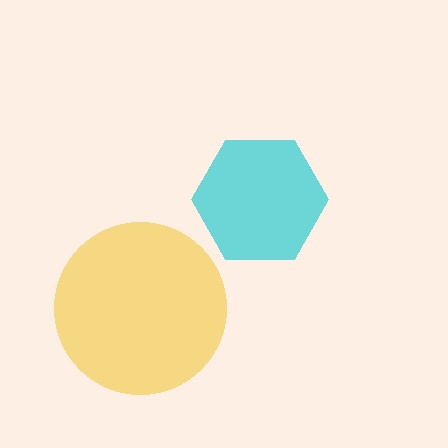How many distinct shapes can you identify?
There are 2 distinct shapes: a cyan hexagon, a yellow circle.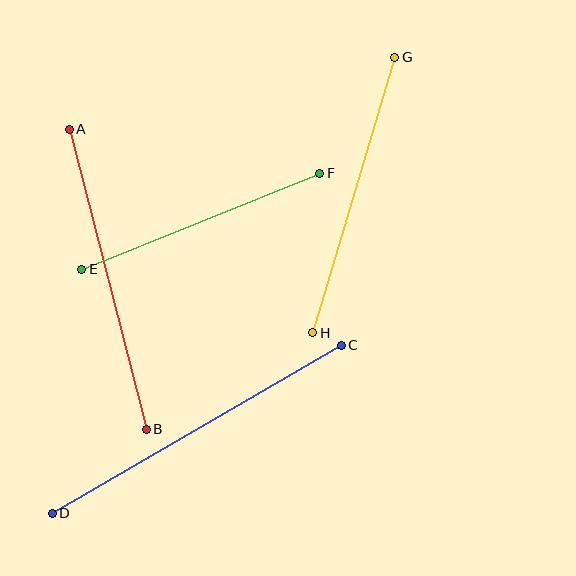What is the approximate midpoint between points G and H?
The midpoint is at approximately (354, 195) pixels.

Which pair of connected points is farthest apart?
Points C and D are farthest apart.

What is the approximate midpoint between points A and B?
The midpoint is at approximately (108, 279) pixels.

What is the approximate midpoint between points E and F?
The midpoint is at approximately (201, 221) pixels.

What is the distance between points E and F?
The distance is approximately 257 pixels.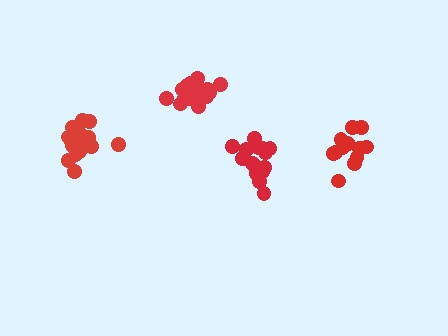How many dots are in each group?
Group 1: 15 dots, Group 2: 17 dots, Group 3: 14 dots, Group 4: 19 dots (65 total).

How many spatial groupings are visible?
There are 4 spatial groupings.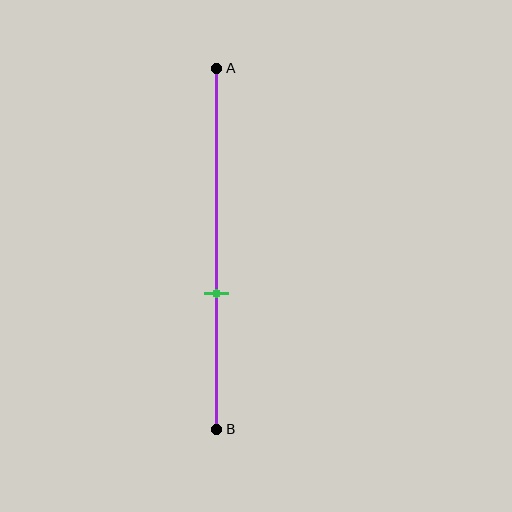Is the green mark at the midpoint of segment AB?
No, the mark is at about 60% from A, not at the 50% midpoint.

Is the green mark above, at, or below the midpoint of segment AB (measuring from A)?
The green mark is below the midpoint of segment AB.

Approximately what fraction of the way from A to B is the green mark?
The green mark is approximately 60% of the way from A to B.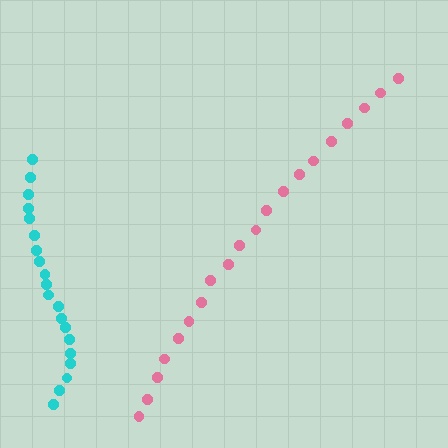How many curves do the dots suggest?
There are 2 distinct paths.